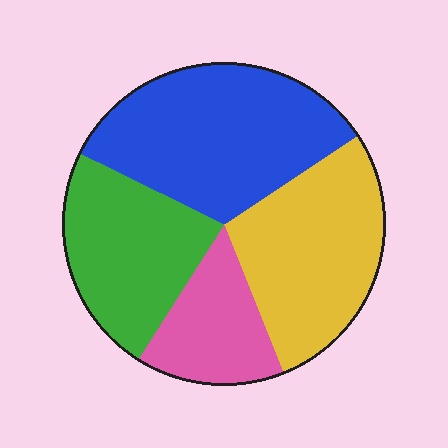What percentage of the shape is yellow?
Yellow takes up about one quarter (1/4) of the shape.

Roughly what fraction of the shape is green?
Green covers 23% of the shape.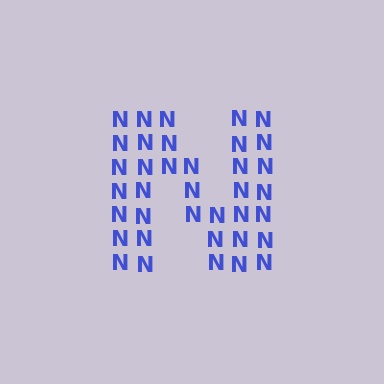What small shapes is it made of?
It is made of small letter N's.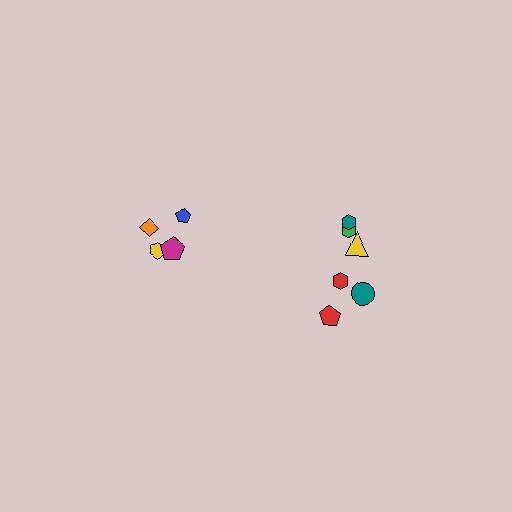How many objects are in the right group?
There are 6 objects.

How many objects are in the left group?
There are 4 objects.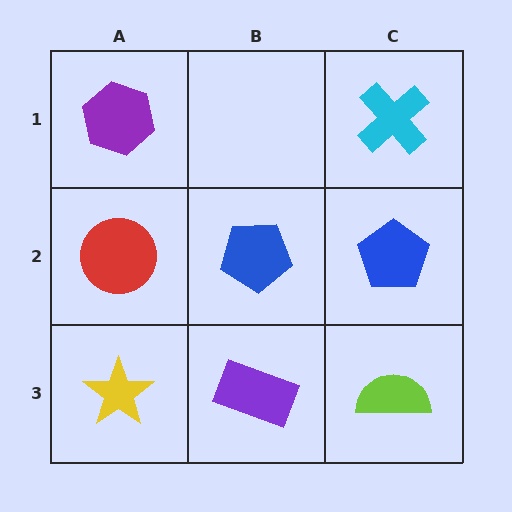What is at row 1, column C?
A cyan cross.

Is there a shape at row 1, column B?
No, that cell is empty.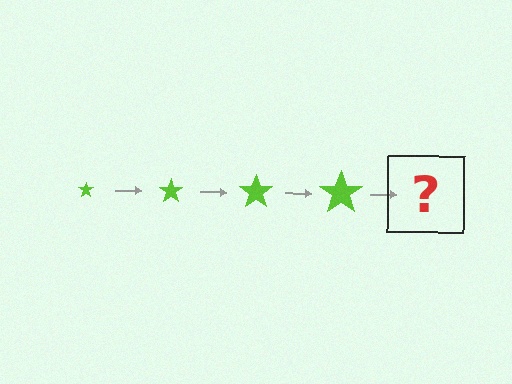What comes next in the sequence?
The next element should be a lime star, larger than the previous one.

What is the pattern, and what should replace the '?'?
The pattern is that the star gets progressively larger each step. The '?' should be a lime star, larger than the previous one.